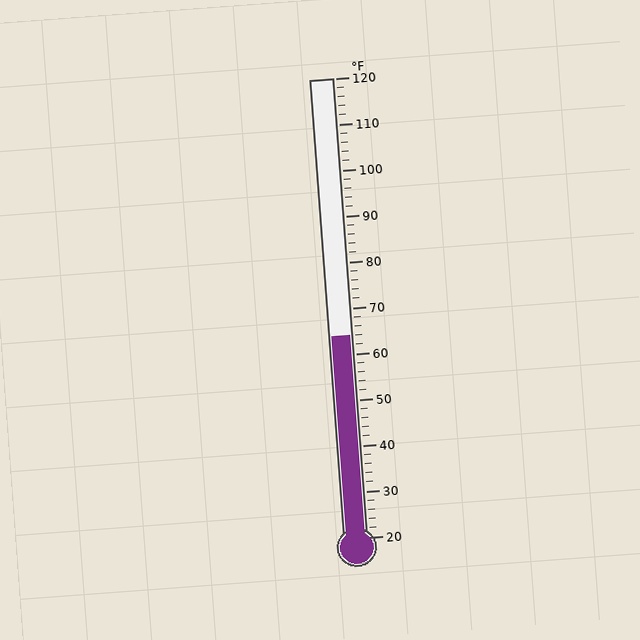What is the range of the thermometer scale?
The thermometer scale ranges from 20°F to 120°F.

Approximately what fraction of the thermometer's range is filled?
The thermometer is filled to approximately 45% of its range.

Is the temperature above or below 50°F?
The temperature is above 50°F.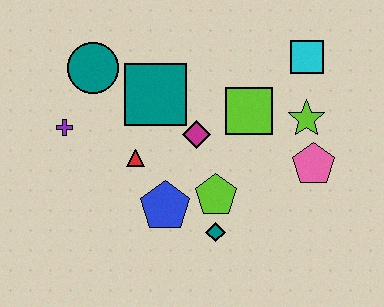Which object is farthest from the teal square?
The pink pentagon is farthest from the teal square.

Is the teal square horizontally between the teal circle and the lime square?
Yes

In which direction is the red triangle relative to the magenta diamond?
The red triangle is to the left of the magenta diamond.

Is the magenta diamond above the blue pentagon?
Yes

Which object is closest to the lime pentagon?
The teal diamond is closest to the lime pentagon.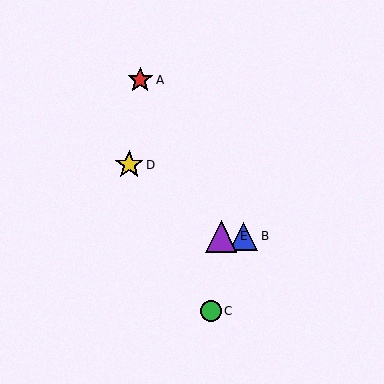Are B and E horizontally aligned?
Yes, both are at y≈236.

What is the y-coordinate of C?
Object C is at y≈311.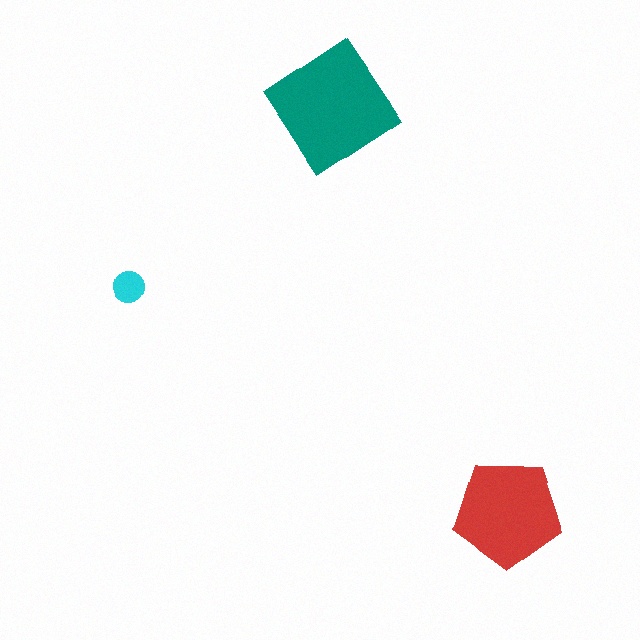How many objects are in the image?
There are 3 objects in the image.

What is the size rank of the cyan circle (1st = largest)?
3rd.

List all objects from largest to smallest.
The teal diamond, the red pentagon, the cyan circle.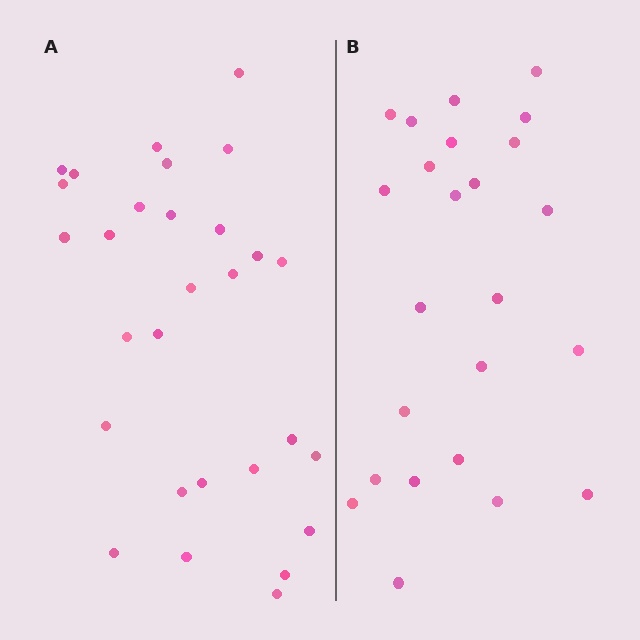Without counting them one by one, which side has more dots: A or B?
Region A (the left region) has more dots.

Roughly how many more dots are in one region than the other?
Region A has about 5 more dots than region B.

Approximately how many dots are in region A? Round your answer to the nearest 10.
About 30 dots. (The exact count is 29, which rounds to 30.)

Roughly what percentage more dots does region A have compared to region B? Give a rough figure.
About 20% more.